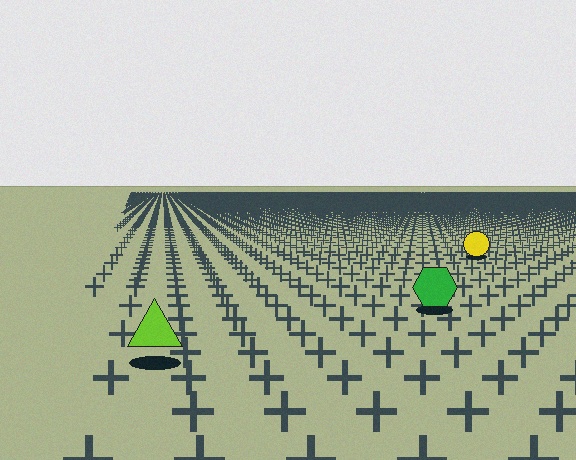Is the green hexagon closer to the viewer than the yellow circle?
Yes. The green hexagon is closer — you can tell from the texture gradient: the ground texture is coarser near it.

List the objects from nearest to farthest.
From nearest to farthest: the lime triangle, the green hexagon, the yellow circle.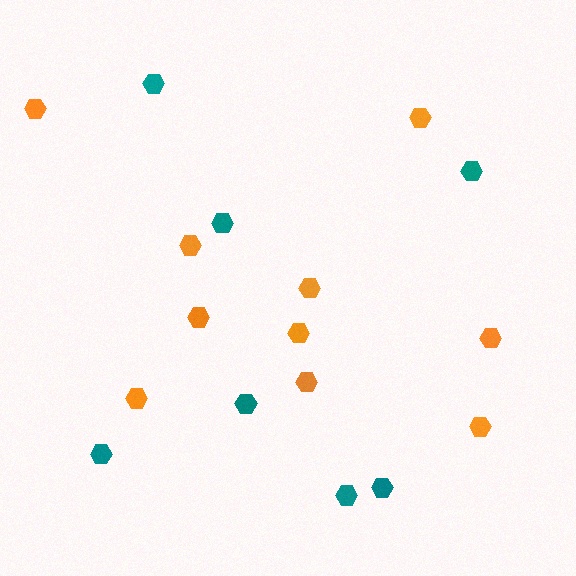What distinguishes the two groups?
There are 2 groups: one group of teal hexagons (7) and one group of orange hexagons (10).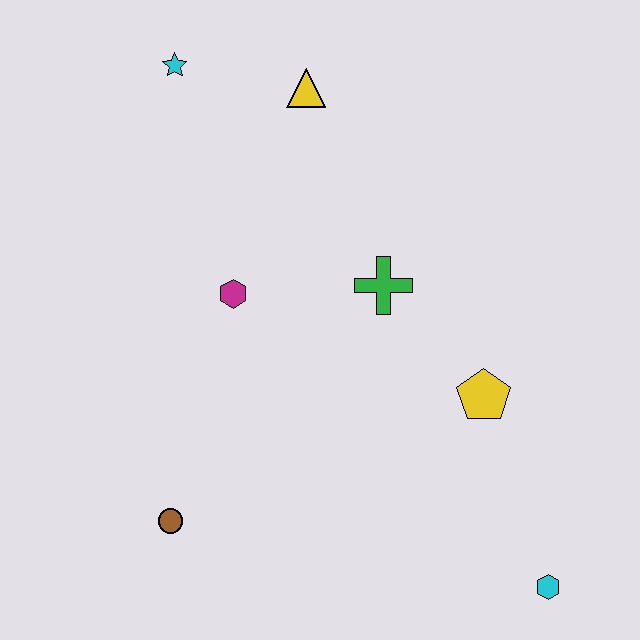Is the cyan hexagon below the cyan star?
Yes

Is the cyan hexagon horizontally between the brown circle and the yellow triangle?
No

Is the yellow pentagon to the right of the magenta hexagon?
Yes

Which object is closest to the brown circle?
The magenta hexagon is closest to the brown circle.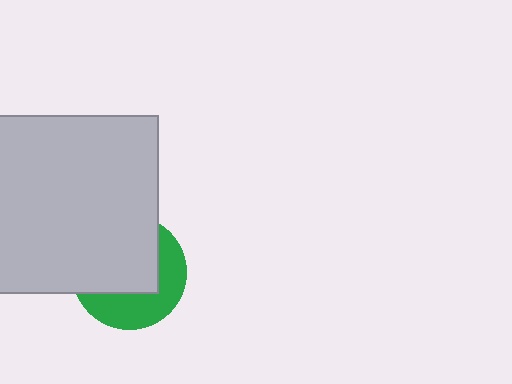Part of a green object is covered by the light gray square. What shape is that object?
It is a circle.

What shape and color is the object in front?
The object in front is a light gray square.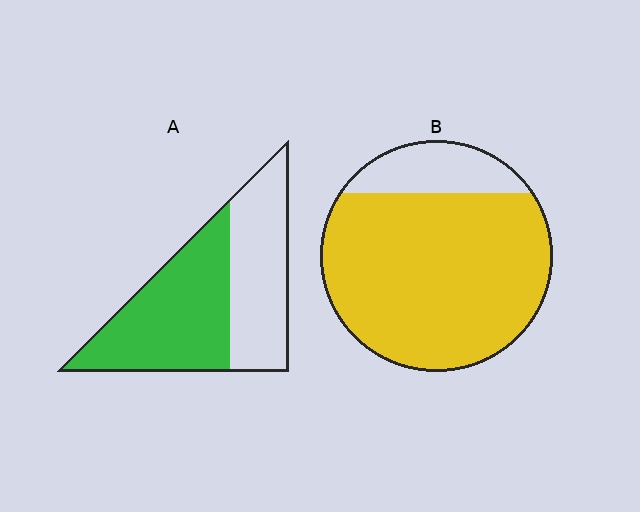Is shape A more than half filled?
Yes.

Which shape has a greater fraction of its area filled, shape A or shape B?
Shape B.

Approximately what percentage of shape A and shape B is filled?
A is approximately 55% and B is approximately 85%.